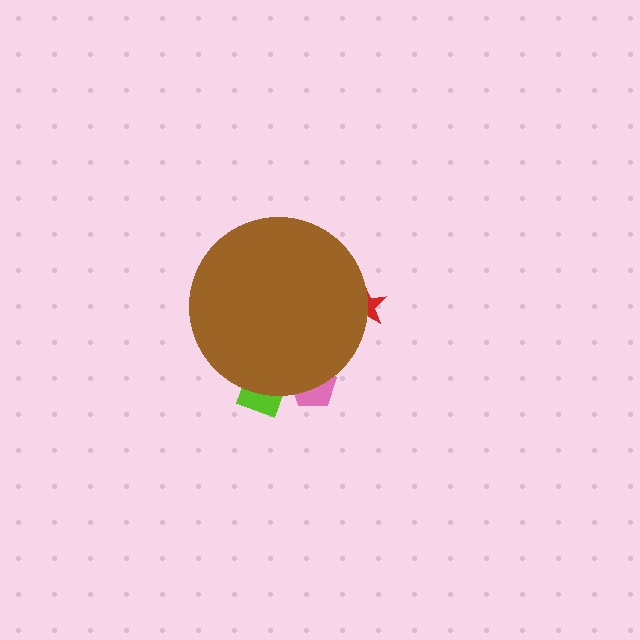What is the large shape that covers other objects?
A brown circle.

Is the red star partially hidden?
Yes, the red star is partially hidden behind the brown circle.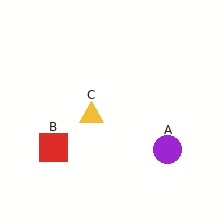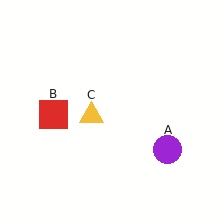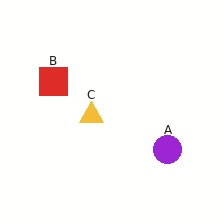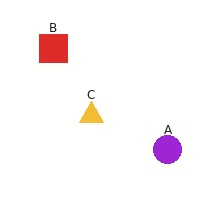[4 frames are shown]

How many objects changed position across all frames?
1 object changed position: red square (object B).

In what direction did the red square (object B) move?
The red square (object B) moved up.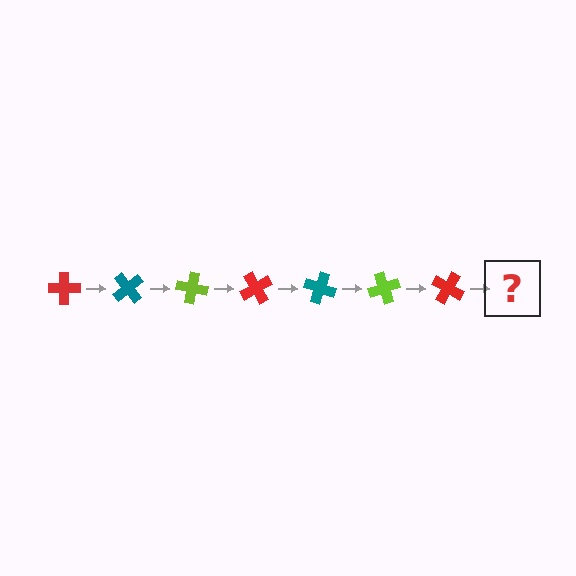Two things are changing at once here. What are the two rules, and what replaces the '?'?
The two rules are that it rotates 50 degrees each step and the color cycles through red, teal, and lime. The '?' should be a teal cross, rotated 350 degrees from the start.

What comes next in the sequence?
The next element should be a teal cross, rotated 350 degrees from the start.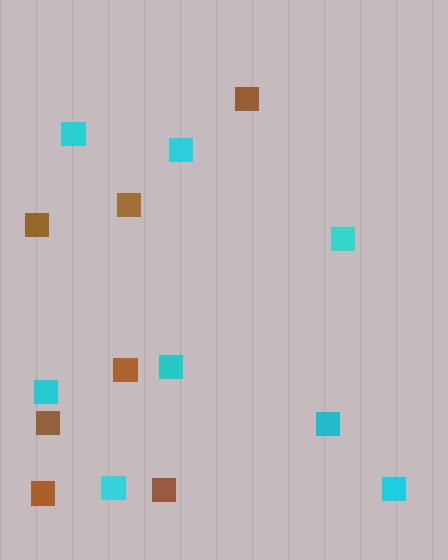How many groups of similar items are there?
There are 2 groups: one group of cyan squares (8) and one group of brown squares (7).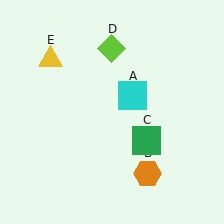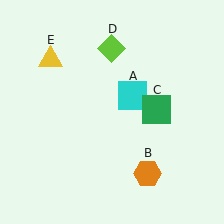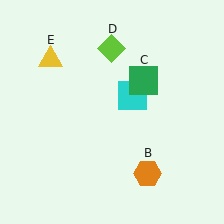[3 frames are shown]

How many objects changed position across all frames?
1 object changed position: green square (object C).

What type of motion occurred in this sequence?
The green square (object C) rotated counterclockwise around the center of the scene.